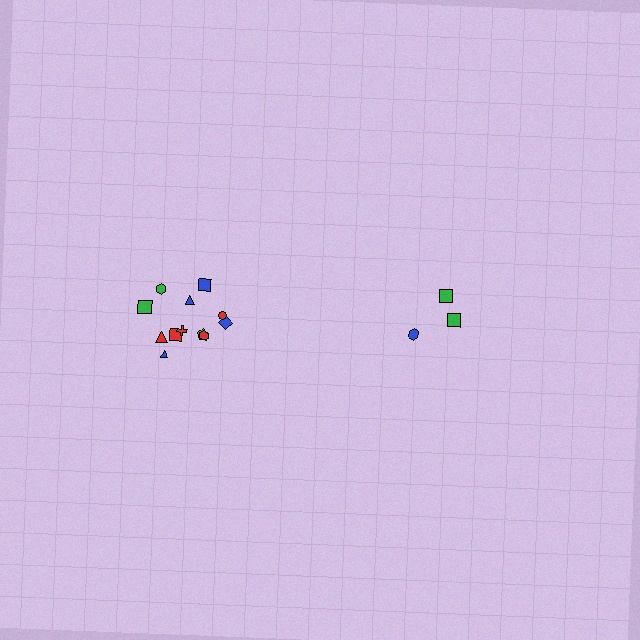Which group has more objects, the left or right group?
The left group.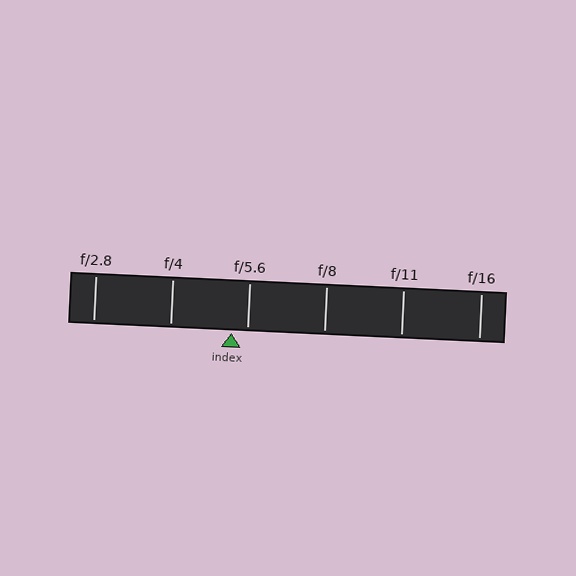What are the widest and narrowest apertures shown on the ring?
The widest aperture shown is f/2.8 and the narrowest is f/16.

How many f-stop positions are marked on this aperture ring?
There are 6 f-stop positions marked.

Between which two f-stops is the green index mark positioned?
The index mark is between f/4 and f/5.6.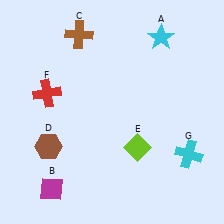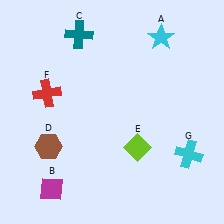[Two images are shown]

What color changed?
The cross (C) changed from brown in Image 1 to teal in Image 2.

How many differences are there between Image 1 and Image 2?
There is 1 difference between the two images.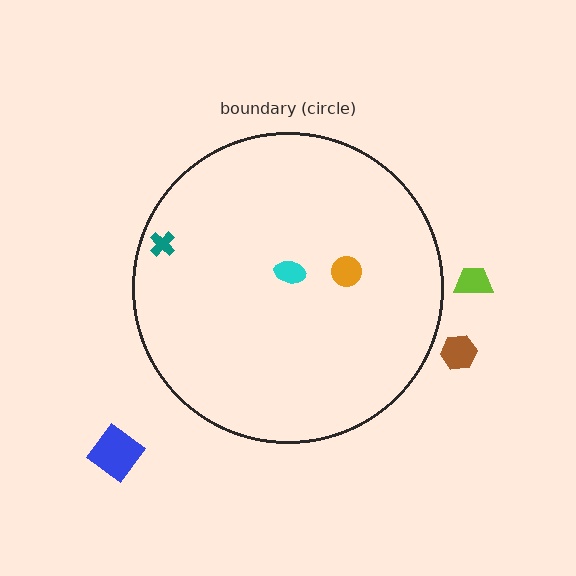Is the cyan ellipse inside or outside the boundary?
Inside.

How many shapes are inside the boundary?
3 inside, 3 outside.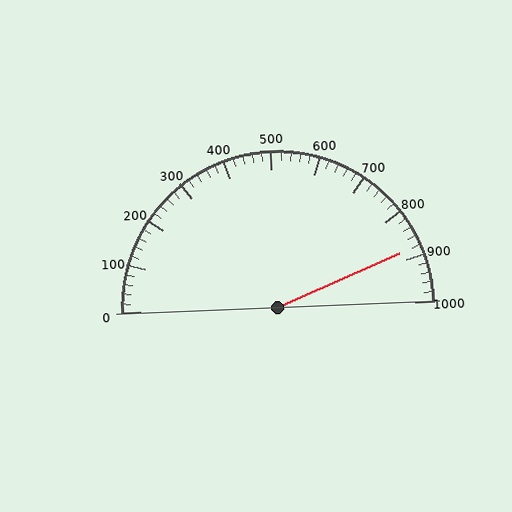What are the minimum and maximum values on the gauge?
The gauge ranges from 0 to 1000.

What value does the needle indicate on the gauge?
The needle indicates approximately 880.